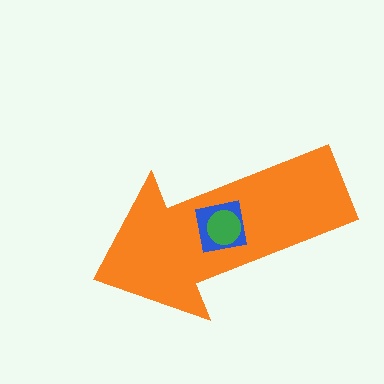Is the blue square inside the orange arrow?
Yes.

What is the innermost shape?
The green circle.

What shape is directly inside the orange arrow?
The blue square.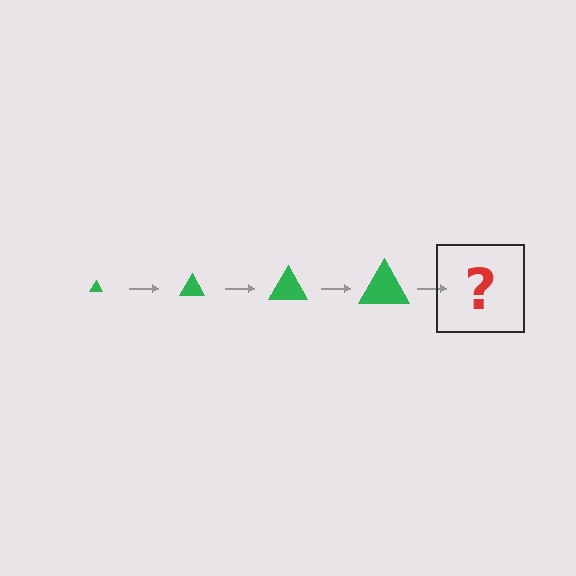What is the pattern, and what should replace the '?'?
The pattern is that the triangle gets progressively larger each step. The '?' should be a green triangle, larger than the previous one.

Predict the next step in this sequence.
The next step is a green triangle, larger than the previous one.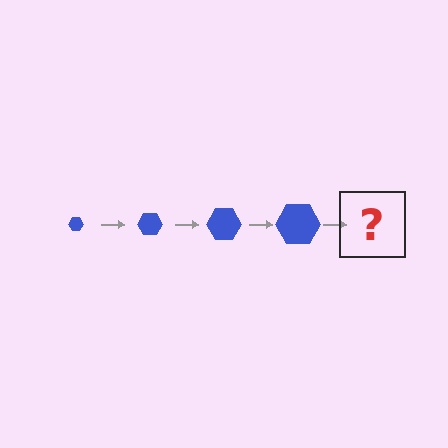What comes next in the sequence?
The next element should be a blue hexagon, larger than the previous one.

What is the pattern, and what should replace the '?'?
The pattern is that the hexagon gets progressively larger each step. The '?' should be a blue hexagon, larger than the previous one.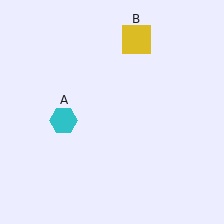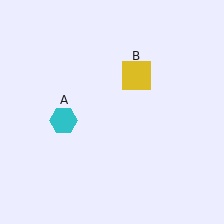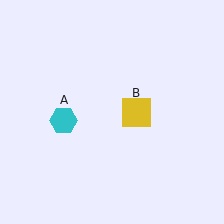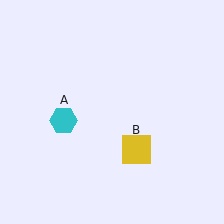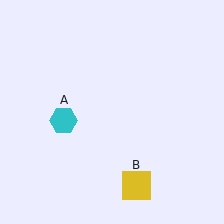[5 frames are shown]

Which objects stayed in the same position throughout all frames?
Cyan hexagon (object A) remained stationary.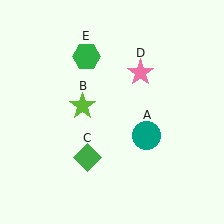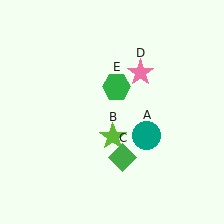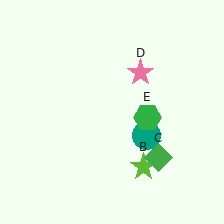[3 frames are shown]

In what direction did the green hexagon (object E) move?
The green hexagon (object E) moved down and to the right.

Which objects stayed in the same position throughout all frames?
Teal circle (object A) and pink star (object D) remained stationary.